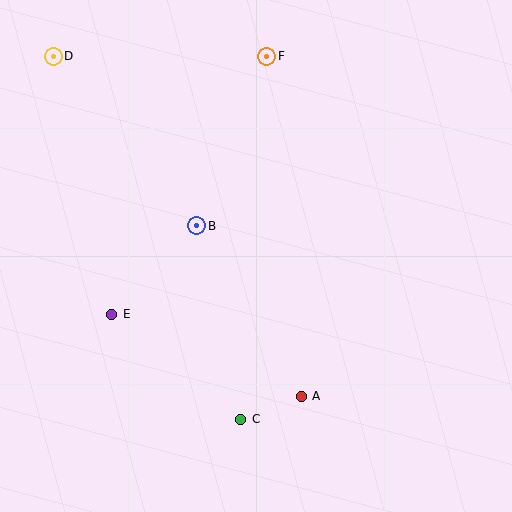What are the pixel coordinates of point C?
Point C is at (241, 419).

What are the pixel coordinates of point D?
Point D is at (53, 56).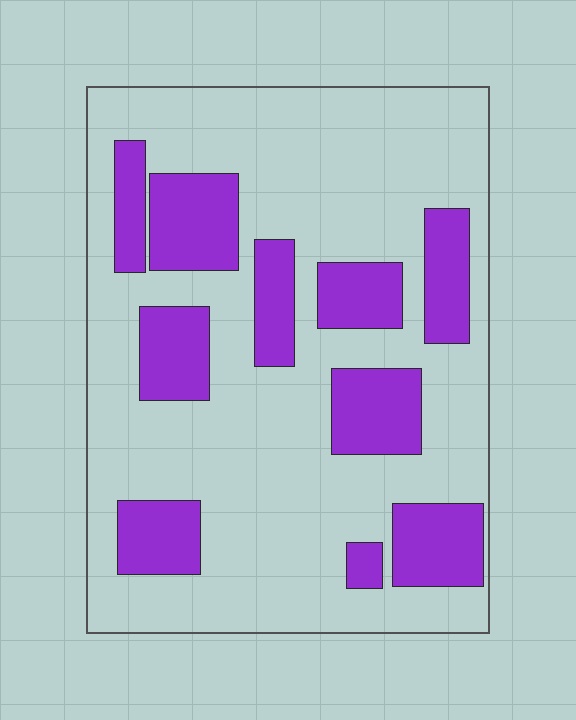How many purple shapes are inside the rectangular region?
10.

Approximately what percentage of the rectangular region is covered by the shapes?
Approximately 25%.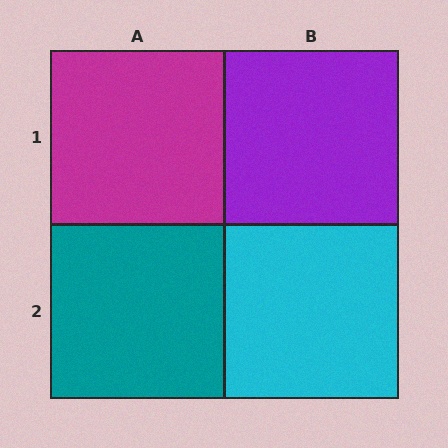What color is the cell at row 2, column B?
Cyan.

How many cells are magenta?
1 cell is magenta.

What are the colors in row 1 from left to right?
Magenta, purple.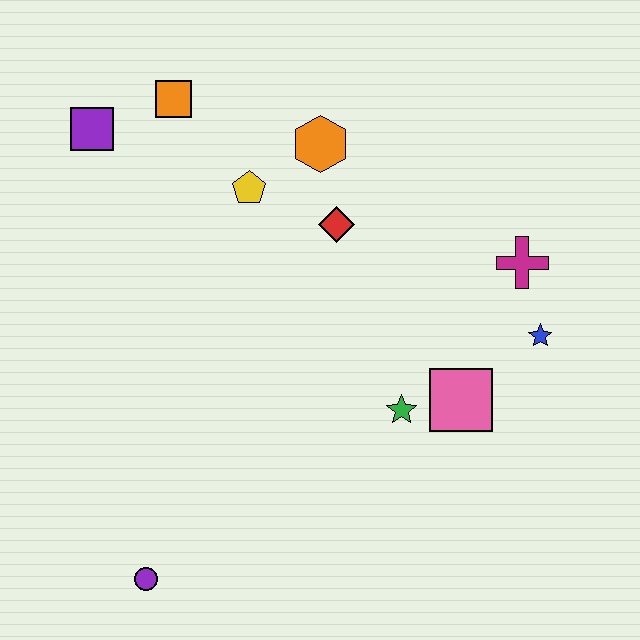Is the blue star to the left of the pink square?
No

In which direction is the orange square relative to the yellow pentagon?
The orange square is above the yellow pentagon.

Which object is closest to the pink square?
The green star is closest to the pink square.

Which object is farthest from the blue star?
The purple square is farthest from the blue star.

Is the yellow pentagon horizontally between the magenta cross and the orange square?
Yes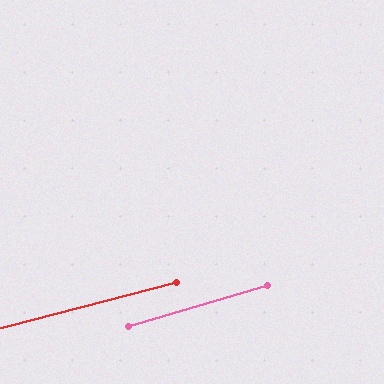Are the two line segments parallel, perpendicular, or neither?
Parallel — their directions differ by only 1.8°.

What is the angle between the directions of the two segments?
Approximately 2 degrees.